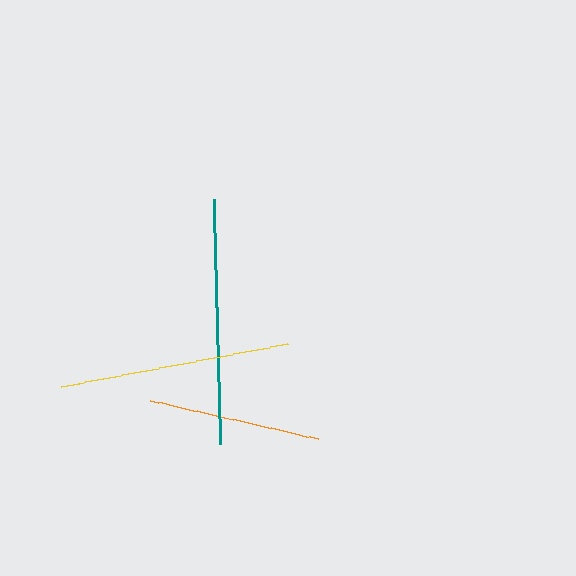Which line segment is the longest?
The teal line is the longest at approximately 246 pixels.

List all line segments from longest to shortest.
From longest to shortest: teal, yellow, orange.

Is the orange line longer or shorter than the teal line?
The teal line is longer than the orange line.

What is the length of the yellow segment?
The yellow segment is approximately 231 pixels long.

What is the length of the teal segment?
The teal segment is approximately 246 pixels long.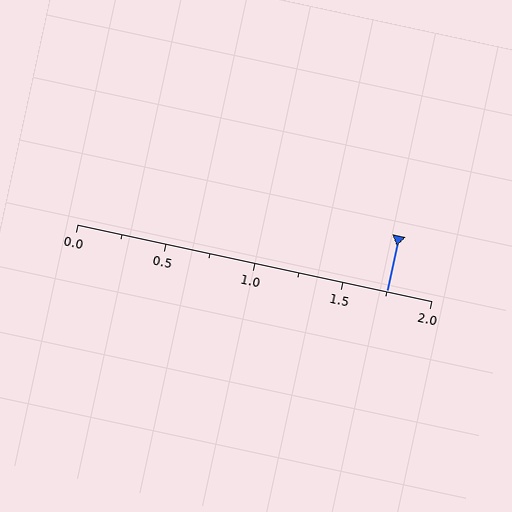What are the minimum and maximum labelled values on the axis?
The axis runs from 0.0 to 2.0.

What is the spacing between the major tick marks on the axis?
The major ticks are spaced 0.5 apart.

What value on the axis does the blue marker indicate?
The marker indicates approximately 1.75.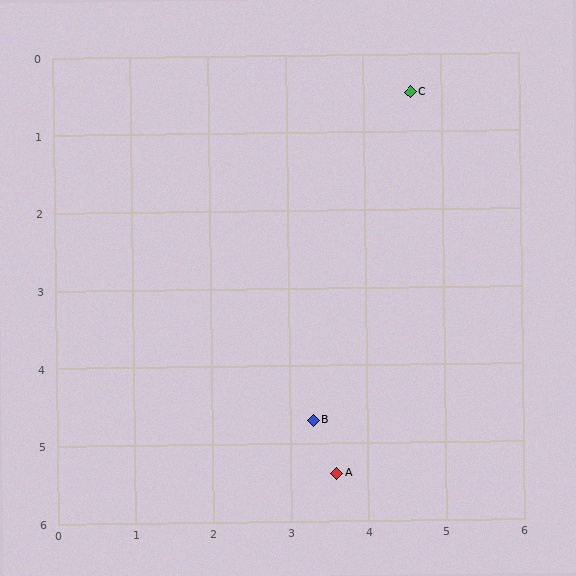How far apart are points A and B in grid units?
Points A and B are about 0.8 grid units apart.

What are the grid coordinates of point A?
Point A is at approximately (3.6, 5.4).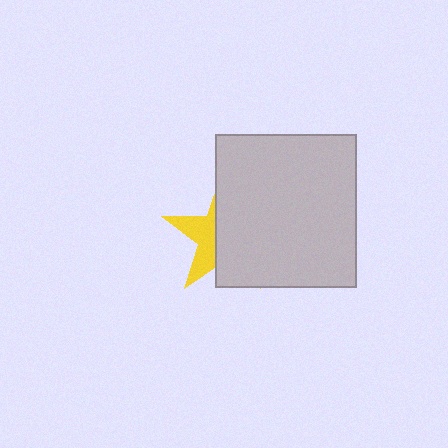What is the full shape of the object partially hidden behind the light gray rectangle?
The partially hidden object is a yellow star.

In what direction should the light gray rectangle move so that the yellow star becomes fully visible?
The light gray rectangle should move right. That is the shortest direction to clear the overlap and leave the yellow star fully visible.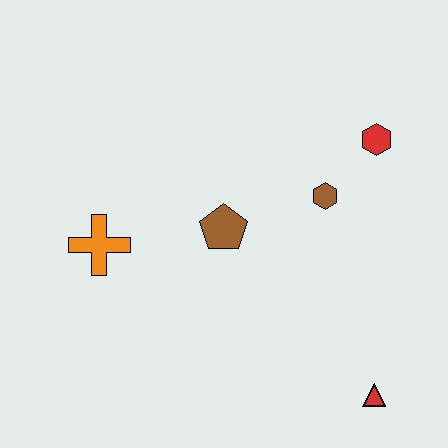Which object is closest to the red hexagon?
The brown hexagon is closest to the red hexagon.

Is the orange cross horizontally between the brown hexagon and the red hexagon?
No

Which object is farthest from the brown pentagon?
The red triangle is farthest from the brown pentagon.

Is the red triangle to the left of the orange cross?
No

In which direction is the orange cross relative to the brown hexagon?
The orange cross is to the left of the brown hexagon.